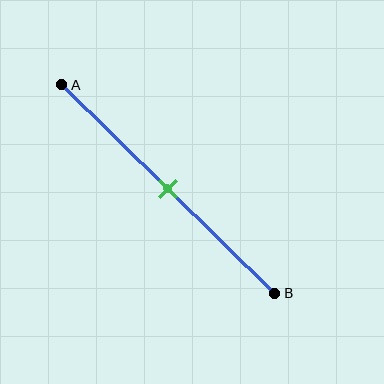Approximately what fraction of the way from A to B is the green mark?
The green mark is approximately 50% of the way from A to B.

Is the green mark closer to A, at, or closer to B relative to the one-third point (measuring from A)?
The green mark is closer to point B than the one-third point of segment AB.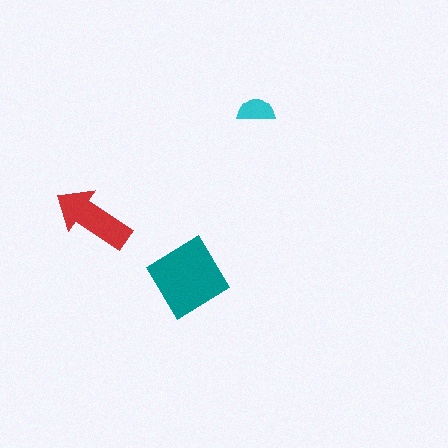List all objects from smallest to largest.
The cyan semicircle, the red arrow, the teal diamond.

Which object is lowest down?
The teal diamond is bottommost.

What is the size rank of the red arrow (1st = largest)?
2nd.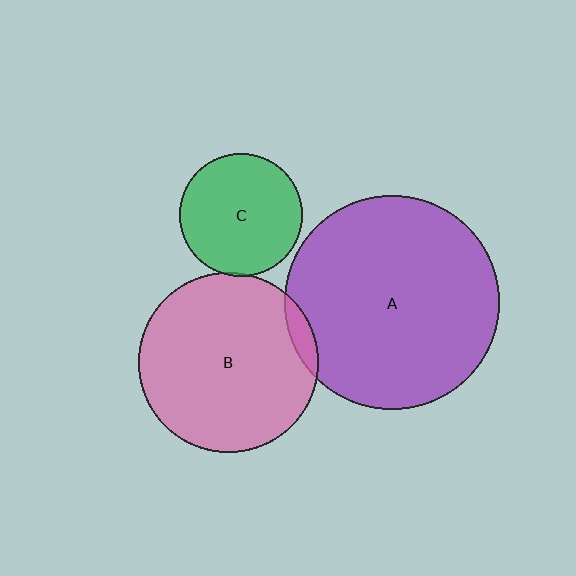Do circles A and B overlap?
Yes.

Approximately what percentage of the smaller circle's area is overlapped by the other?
Approximately 5%.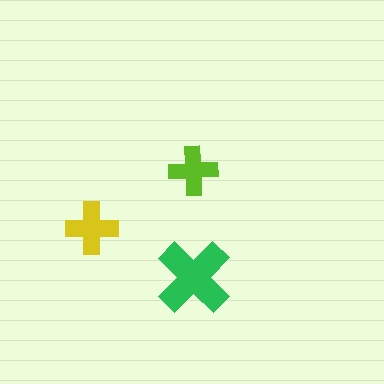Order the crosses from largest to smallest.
the green one, the yellow one, the lime one.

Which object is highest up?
The lime cross is topmost.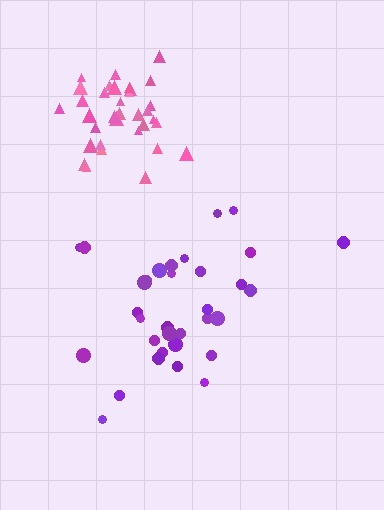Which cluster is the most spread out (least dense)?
Purple.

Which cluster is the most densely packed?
Pink.